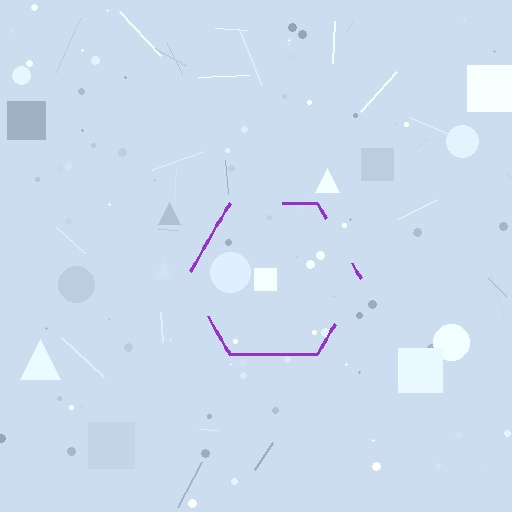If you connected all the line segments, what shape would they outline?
They would outline a hexagon.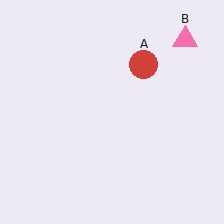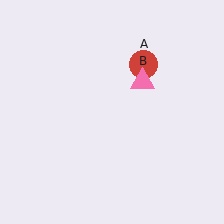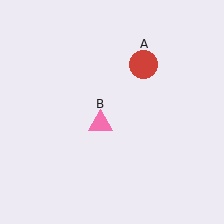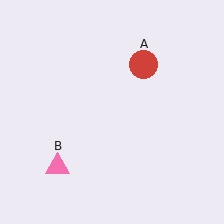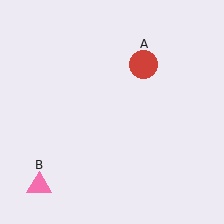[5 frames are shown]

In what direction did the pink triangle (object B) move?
The pink triangle (object B) moved down and to the left.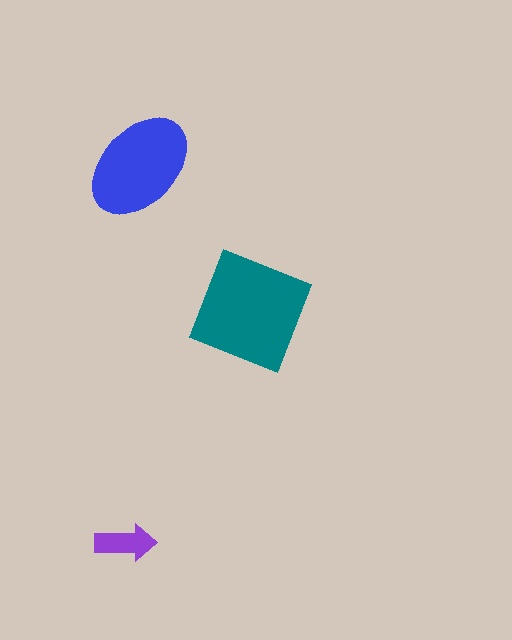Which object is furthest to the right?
The teal square is rightmost.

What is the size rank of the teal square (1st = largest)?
1st.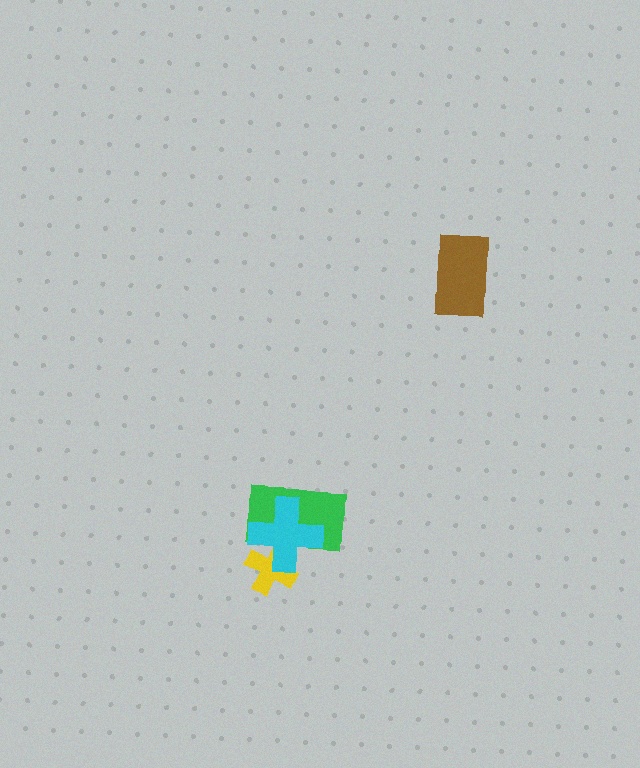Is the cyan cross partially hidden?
No, no other shape covers it.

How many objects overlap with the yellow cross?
2 objects overlap with the yellow cross.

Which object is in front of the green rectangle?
The cyan cross is in front of the green rectangle.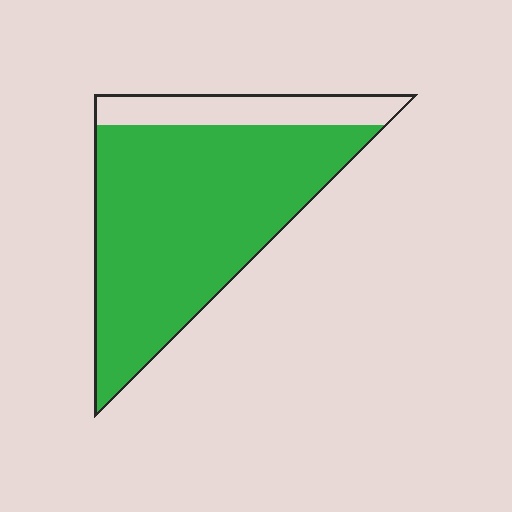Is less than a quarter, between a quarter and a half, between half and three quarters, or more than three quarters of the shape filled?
More than three quarters.